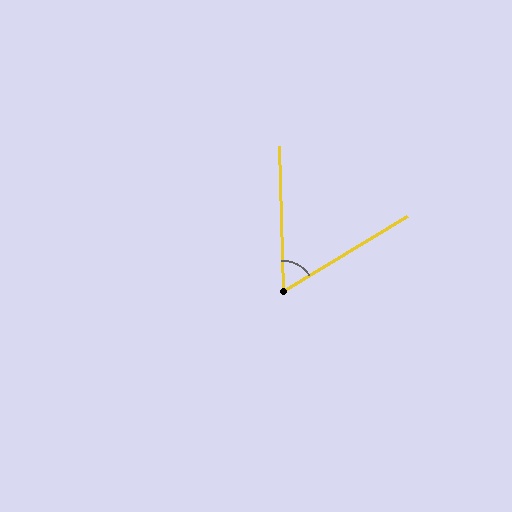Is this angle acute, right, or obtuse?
It is acute.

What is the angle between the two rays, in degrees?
Approximately 60 degrees.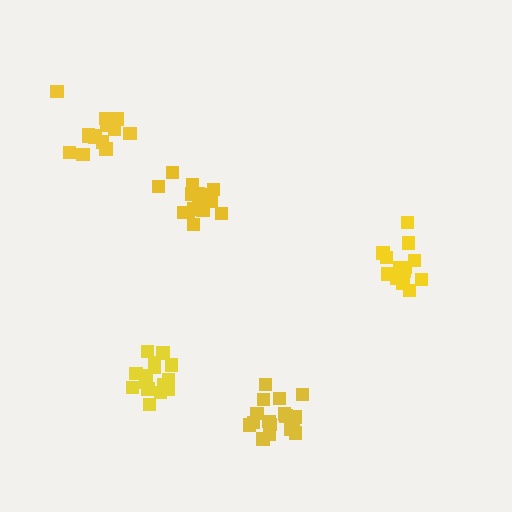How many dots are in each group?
Group 1: 13 dots, Group 2: 18 dots, Group 3: 15 dots, Group 4: 15 dots, Group 5: 17 dots (78 total).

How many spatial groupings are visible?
There are 5 spatial groupings.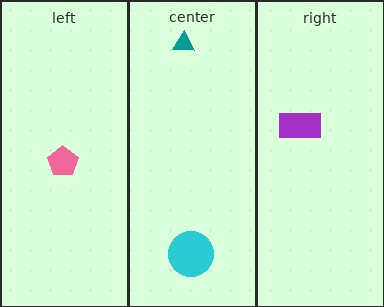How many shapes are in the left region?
1.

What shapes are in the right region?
The purple rectangle.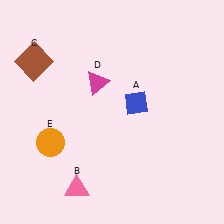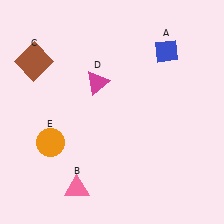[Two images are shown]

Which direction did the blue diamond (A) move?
The blue diamond (A) moved up.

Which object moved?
The blue diamond (A) moved up.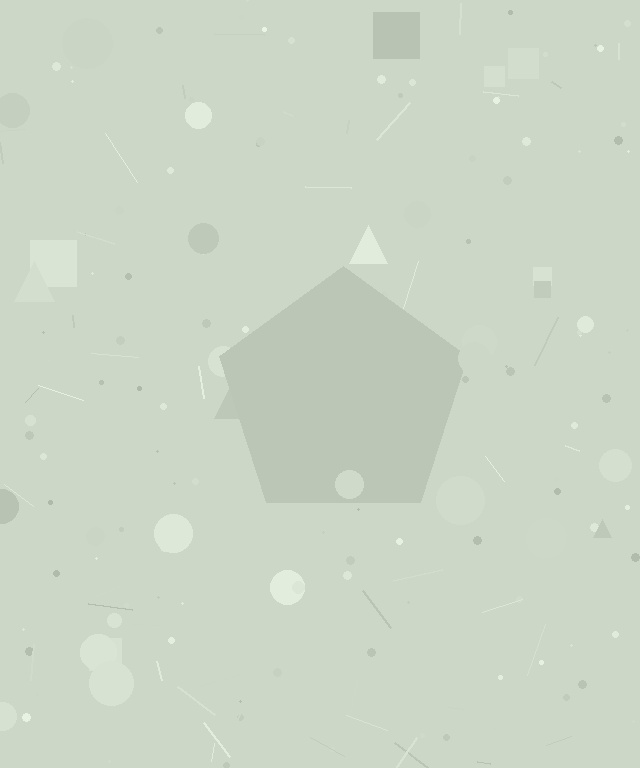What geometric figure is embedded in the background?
A pentagon is embedded in the background.